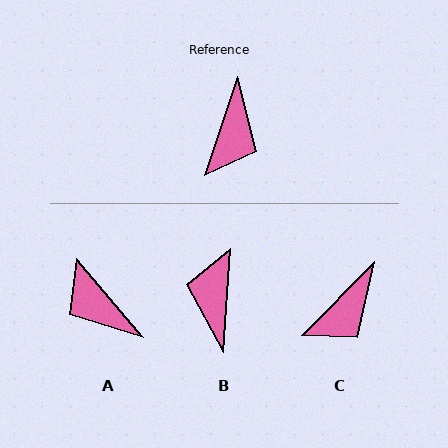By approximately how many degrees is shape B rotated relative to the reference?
Approximately 165 degrees clockwise.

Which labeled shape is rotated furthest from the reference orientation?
B, about 165 degrees away.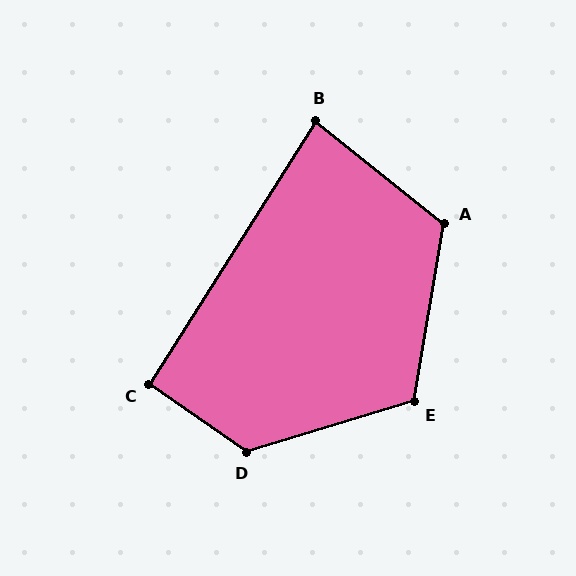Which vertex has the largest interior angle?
D, at approximately 128 degrees.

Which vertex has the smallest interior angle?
B, at approximately 84 degrees.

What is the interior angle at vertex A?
Approximately 119 degrees (obtuse).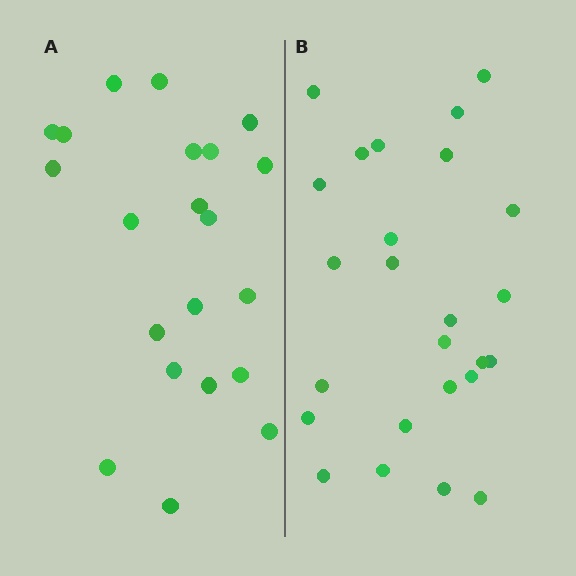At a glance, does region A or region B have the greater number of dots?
Region B (the right region) has more dots.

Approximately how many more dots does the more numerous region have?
Region B has about 4 more dots than region A.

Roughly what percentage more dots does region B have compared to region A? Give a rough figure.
About 20% more.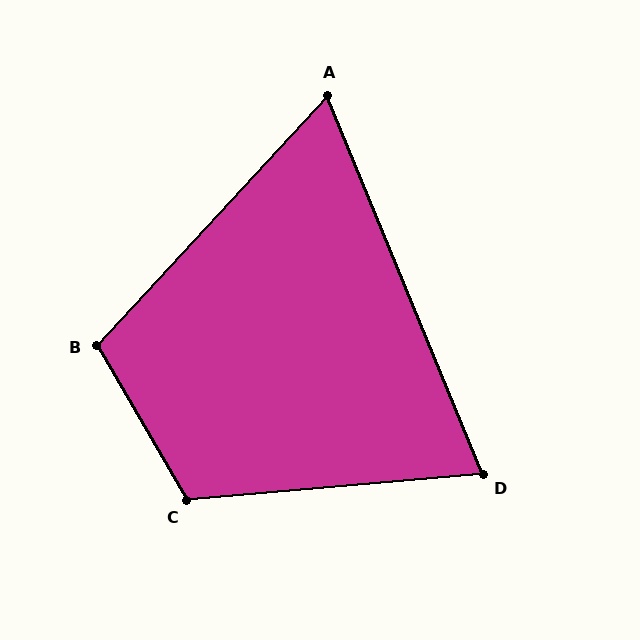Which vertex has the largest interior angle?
C, at approximately 115 degrees.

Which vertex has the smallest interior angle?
A, at approximately 65 degrees.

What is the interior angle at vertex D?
Approximately 73 degrees (acute).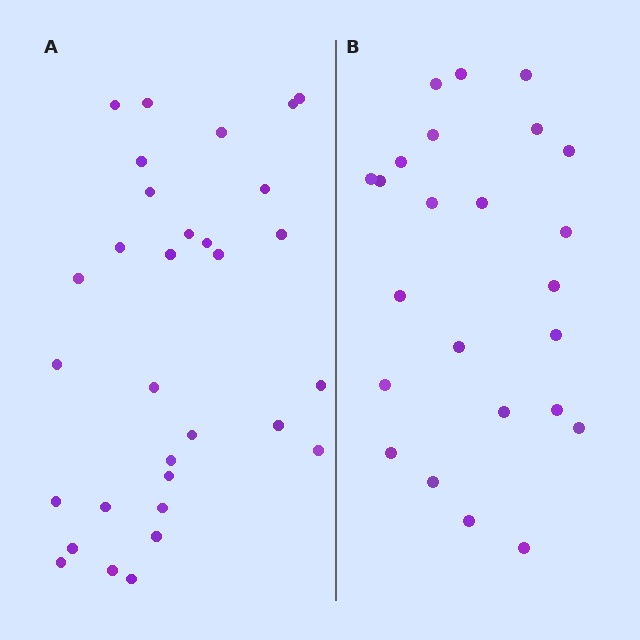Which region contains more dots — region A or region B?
Region A (the left region) has more dots.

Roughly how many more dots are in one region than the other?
Region A has roughly 8 or so more dots than region B.